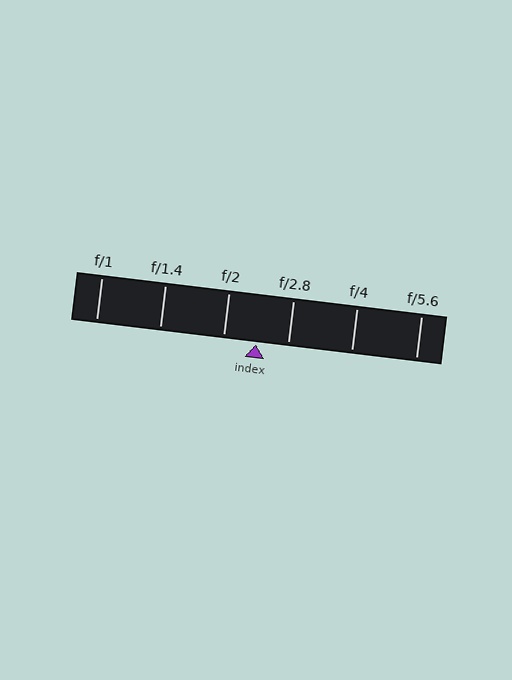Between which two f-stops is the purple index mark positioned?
The index mark is between f/2 and f/2.8.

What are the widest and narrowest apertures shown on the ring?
The widest aperture shown is f/1 and the narrowest is f/5.6.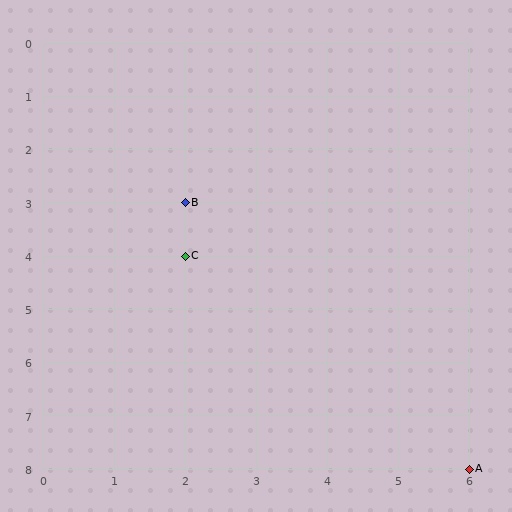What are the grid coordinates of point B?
Point B is at grid coordinates (2, 3).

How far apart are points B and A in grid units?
Points B and A are 4 columns and 5 rows apart (about 6.4 grid units diagonally).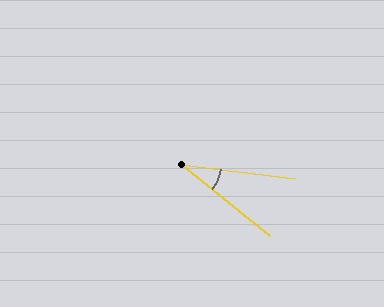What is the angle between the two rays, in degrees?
Approximately 32 degrees.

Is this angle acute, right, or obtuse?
It is acute.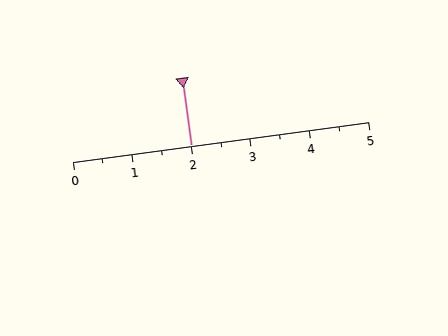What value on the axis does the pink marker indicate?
The marker indicates approximately 2.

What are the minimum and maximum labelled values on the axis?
The axis runs from 0 to 5.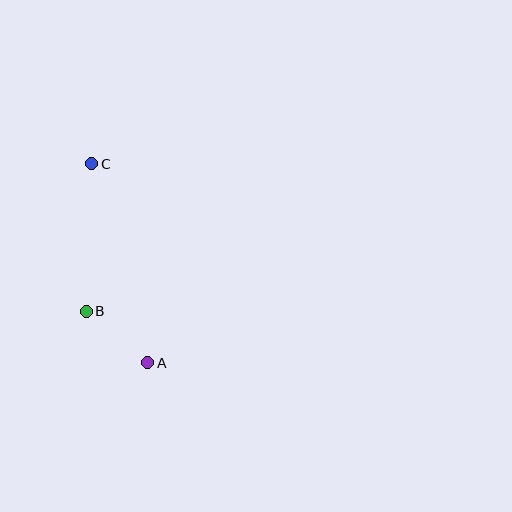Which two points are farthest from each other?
Points A and C are farthest from each other.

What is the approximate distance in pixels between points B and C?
The distance between B and C is approximately 147 pixels.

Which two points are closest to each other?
Points A and B are closest to each other.